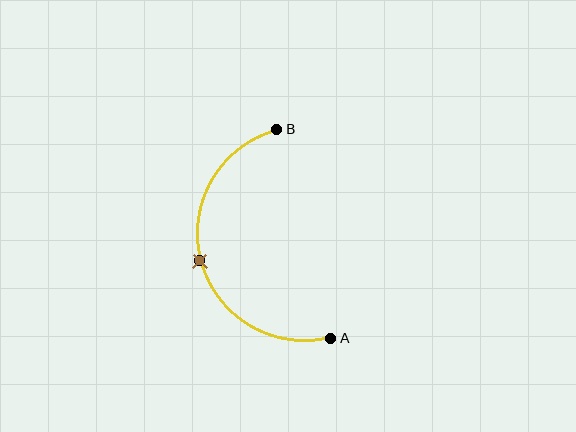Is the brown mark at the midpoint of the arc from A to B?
Yes. The brown mark lies on the arc at equal arc-length from both A and B — it is the arc midpoint.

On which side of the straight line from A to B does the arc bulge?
The arc bulges to the left of the straight line connecting A and B.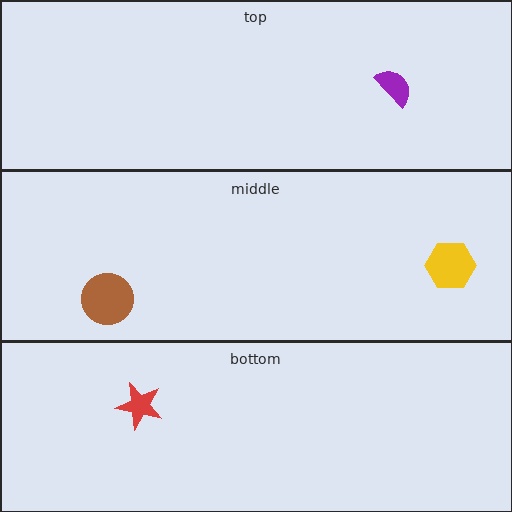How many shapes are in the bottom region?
1.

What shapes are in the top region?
The purple semicircle.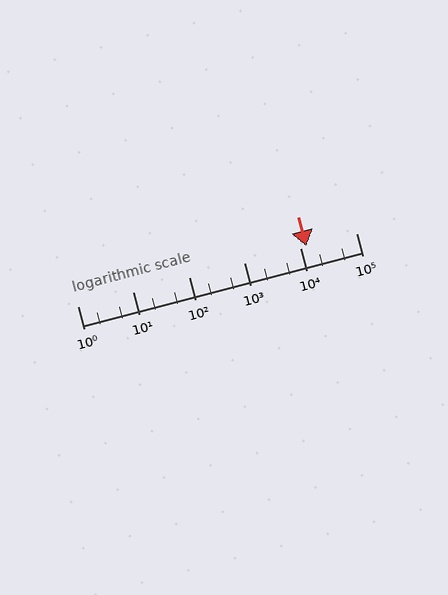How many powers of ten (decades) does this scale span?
The scale spans 5 decades, from 1 to 100000.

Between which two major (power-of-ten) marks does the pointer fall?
The pointer is between 10000 and 100000.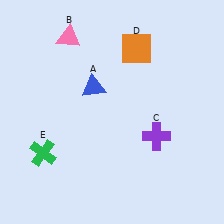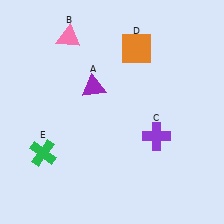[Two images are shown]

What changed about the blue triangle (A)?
In Image 1, A is blue. In Image 2, it changed to purple.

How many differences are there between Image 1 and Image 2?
There is 1 difference between the two images.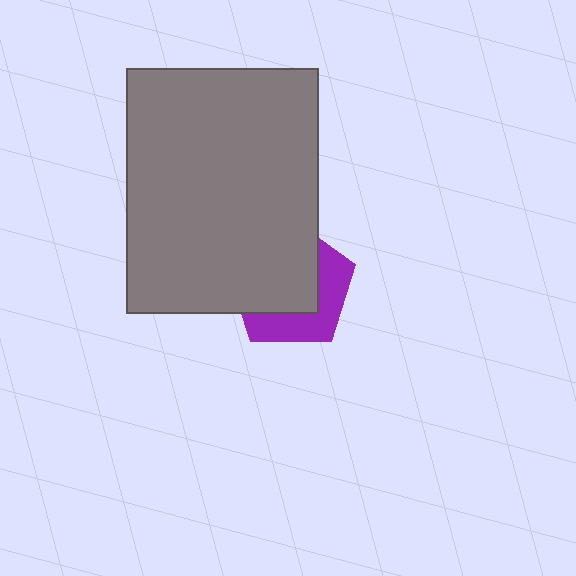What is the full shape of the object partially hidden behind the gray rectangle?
The partially hidden object is a purple pentagon.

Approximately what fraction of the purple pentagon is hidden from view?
Roughly 61% of the purple pentagon is hidden behind the gray rectangle.